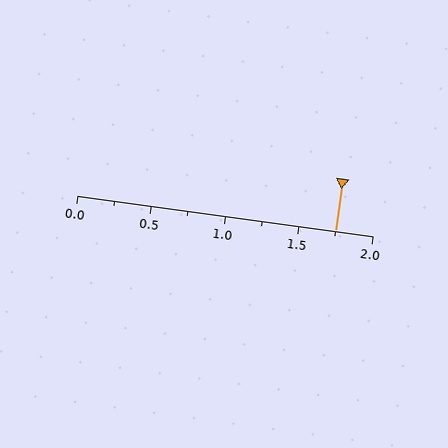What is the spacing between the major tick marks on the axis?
The major ticks are spaced 0.5 apart.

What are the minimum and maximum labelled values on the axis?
The axis runs from 0.0 to 2.0.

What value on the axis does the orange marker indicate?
The marker indicates approximately 1.75.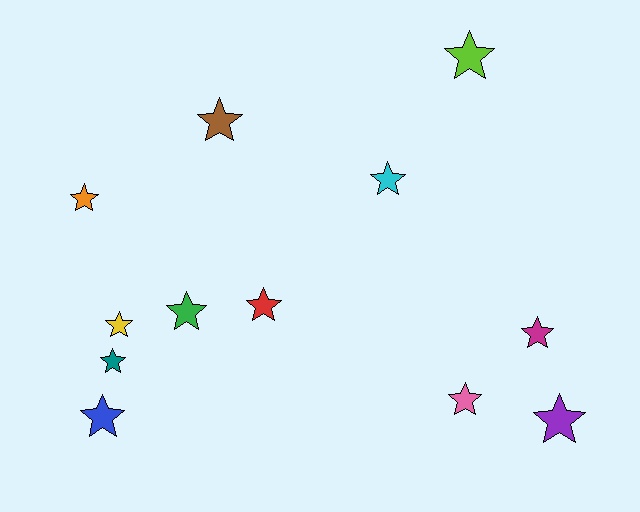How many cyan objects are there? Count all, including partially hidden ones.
There is 1 cyan object.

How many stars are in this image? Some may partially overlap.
There are 12 stars.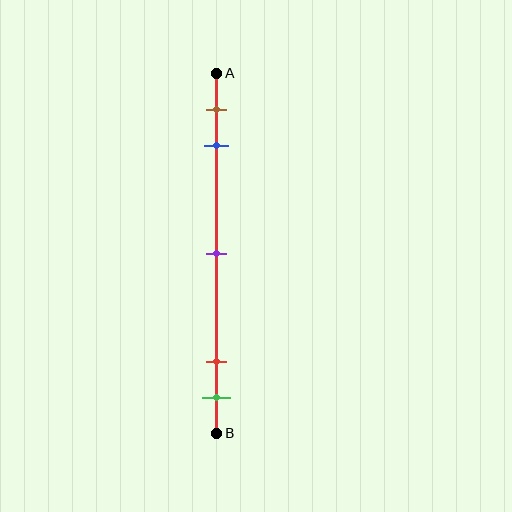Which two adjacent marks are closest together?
The red and green marks are the closest adjacent pair.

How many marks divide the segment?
There are 5 marks dividing the segment.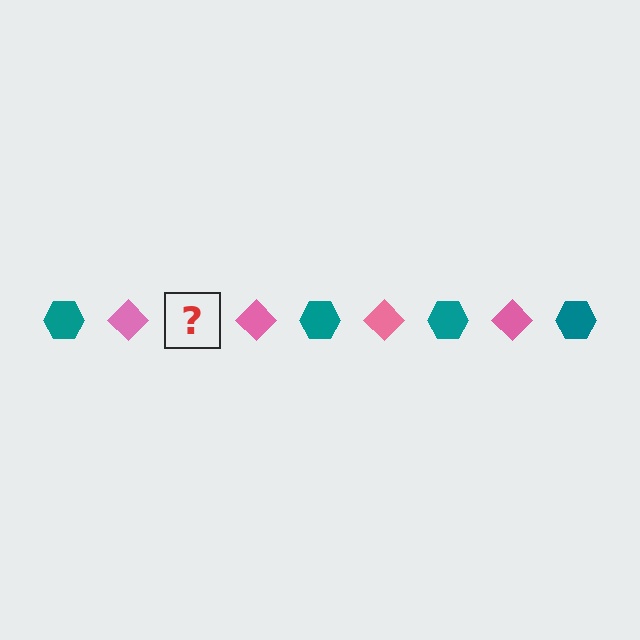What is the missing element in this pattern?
The missing element is a teal hexagon.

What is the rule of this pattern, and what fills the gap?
The rule is that the pattern alternates between teal hexagon and pink diamond. The gap should be filled with a teal hexagon.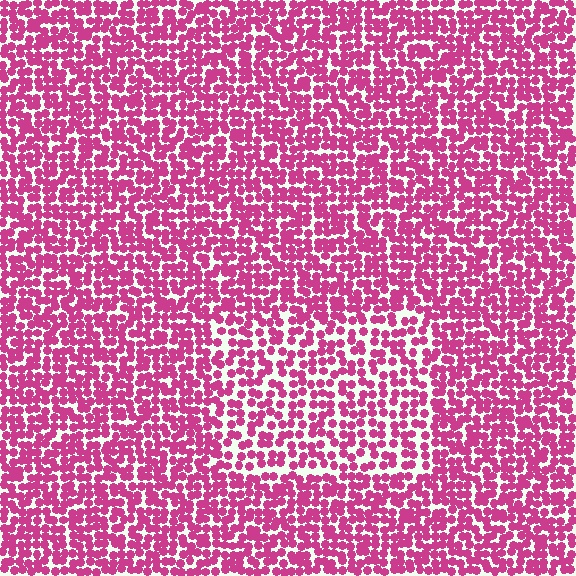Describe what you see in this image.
The image contains small magenta elements arranged at two different densities. A rectangle-shaped region is visible where the elements are less densely packed than the surrounding area.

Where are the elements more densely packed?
The elements are more densely packed outside the rectangle boundary.